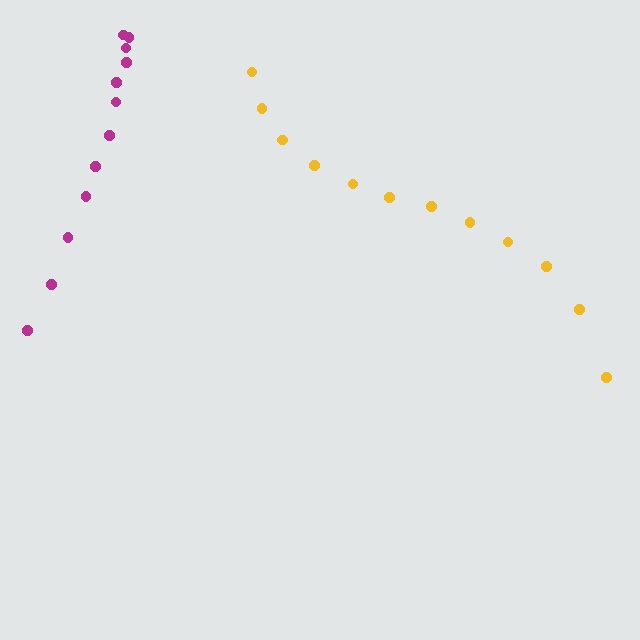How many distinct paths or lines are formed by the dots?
There are 2 distinct paths.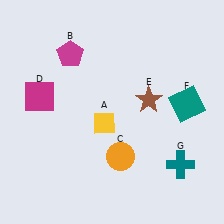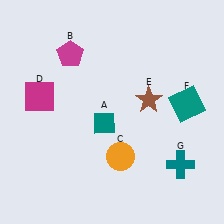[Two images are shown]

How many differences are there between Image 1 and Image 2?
There is 1 difference between the two images.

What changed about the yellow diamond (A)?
In Image 1, A is yellow. In Image 2, it changed to teal.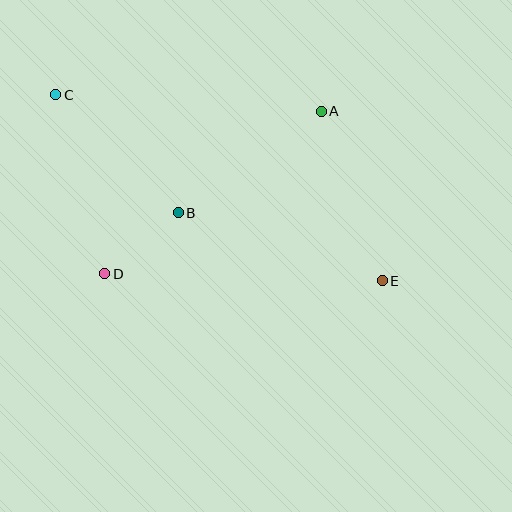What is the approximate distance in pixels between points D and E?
The distance between D and E is approximately 278 pixels.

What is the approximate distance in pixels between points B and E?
The distance between B and E is approximately 215 pixels.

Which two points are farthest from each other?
Points C and E are farthest from each other.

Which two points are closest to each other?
Points B and D are closest to each other.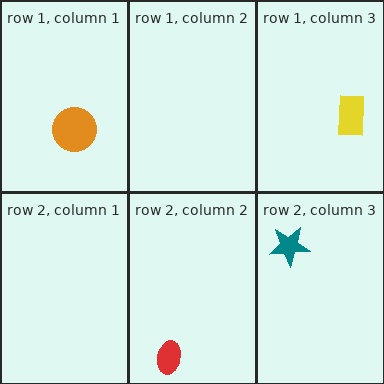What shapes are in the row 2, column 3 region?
The teal star.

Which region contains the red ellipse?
The row 2, column 2 region.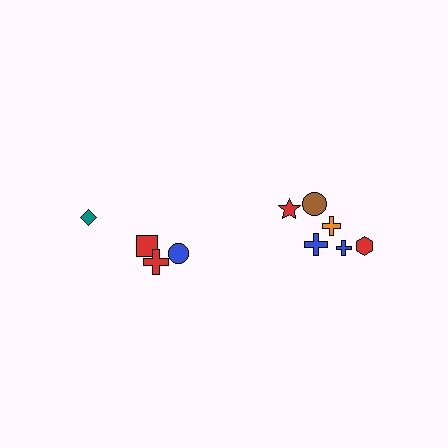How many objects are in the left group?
There are 4 objects.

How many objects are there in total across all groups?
There are 10 objects.